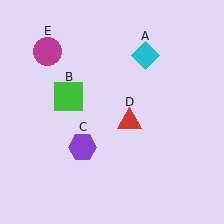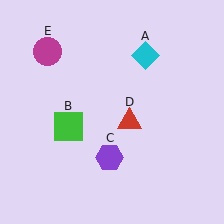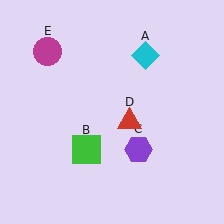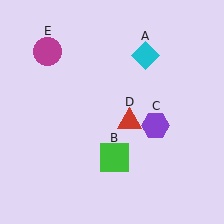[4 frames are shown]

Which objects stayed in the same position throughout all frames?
Cyan diamond (object A) and red triangle (object D) and magenta circle (object E) remained stationary.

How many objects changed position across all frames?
2 objects changed position: green square (object B), purple hexagon (object C).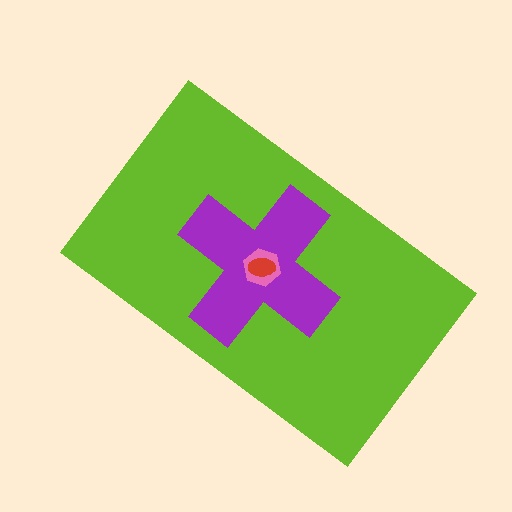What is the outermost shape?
The lime rectangle.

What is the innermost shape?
The red ellipse.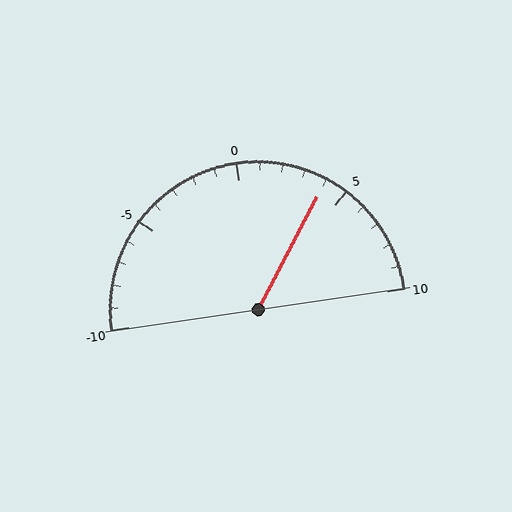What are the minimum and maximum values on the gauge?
The gauge ranges from -10 to 10.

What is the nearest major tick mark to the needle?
The nearest major tick mark is 5.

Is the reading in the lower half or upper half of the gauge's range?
The reading is in the upper half of the range (-10 to 10).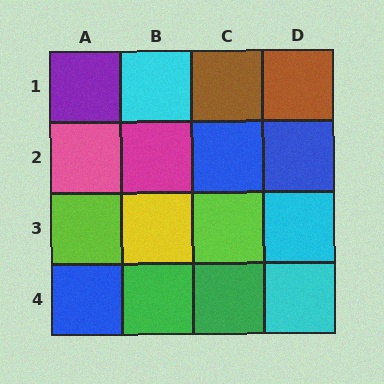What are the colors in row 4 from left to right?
Blue, green, green, cyan.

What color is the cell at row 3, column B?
Yellow.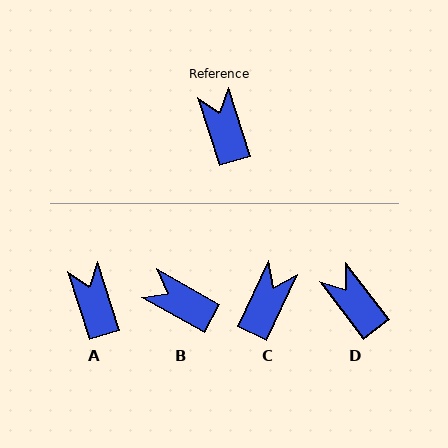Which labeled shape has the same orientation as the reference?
A.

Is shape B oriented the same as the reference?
No, it is off by about 43 degrees.